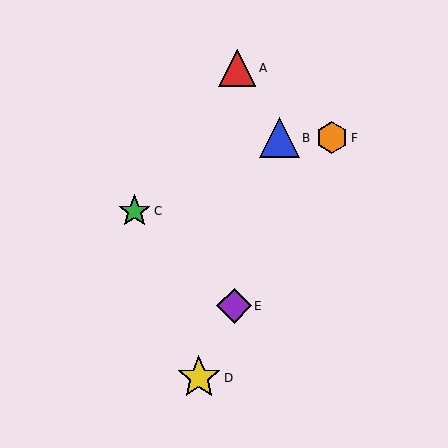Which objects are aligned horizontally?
Objects B, F are aligned horizontally.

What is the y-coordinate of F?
Object F is at y≈138.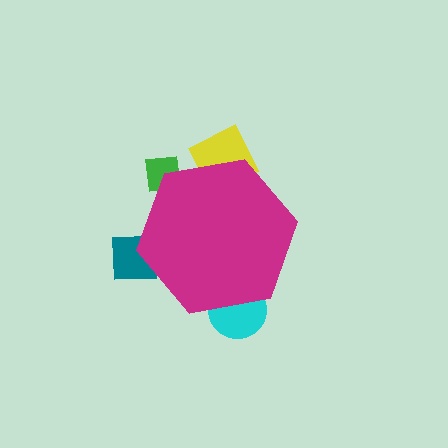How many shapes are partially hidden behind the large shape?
4 shapes are partially hidden.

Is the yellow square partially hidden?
Yes, the yellow square is partially hidden behind the magenta hexagon.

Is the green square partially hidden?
Yes, the green square is partially hidden behind the magenta hexagon.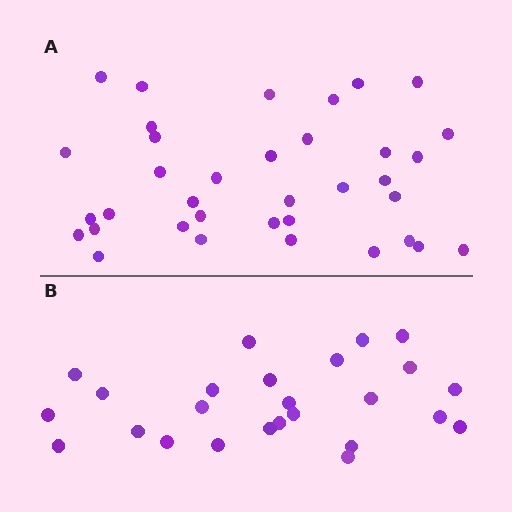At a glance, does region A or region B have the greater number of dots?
Region A (the top region) has more dots.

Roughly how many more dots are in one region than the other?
Region A has roughly 12 or so more dots than region B.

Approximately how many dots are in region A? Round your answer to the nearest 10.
About 40 dots. (The exact count is 36, which rounds to 40.)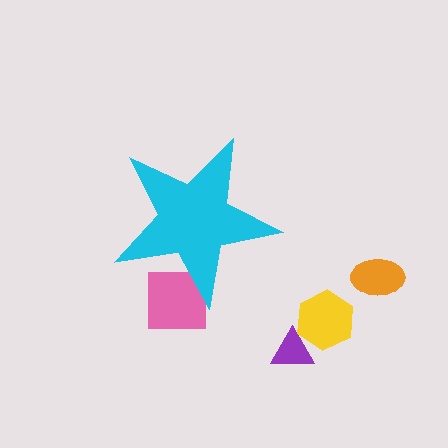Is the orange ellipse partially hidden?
No, the orange ellipse is fully visible.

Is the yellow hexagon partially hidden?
No, the yellow hexagon is fully visible.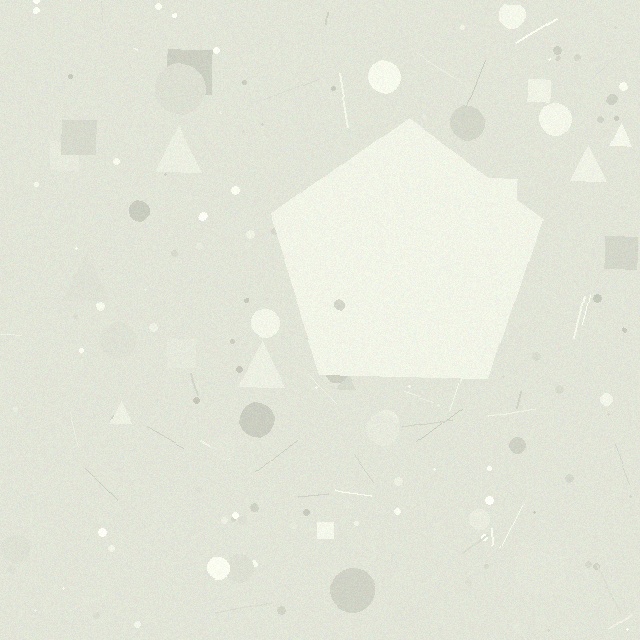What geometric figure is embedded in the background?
A pentagon is embedded in the background.